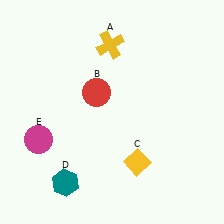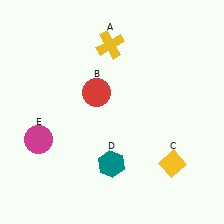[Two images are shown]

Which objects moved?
The objects that moved are: the yellow diamond (C), the teal hexagon (D).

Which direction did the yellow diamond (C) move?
The yellow diamond (C) moved right.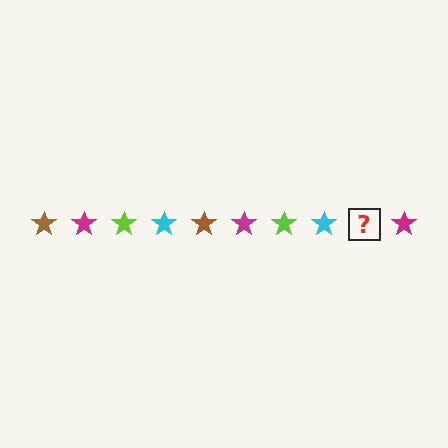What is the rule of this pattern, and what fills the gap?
The rule is that the pattern cycles through brown, magenta, lime, cyan stars. The gap should be filled with a brown star.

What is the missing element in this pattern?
The missing element is a brown star.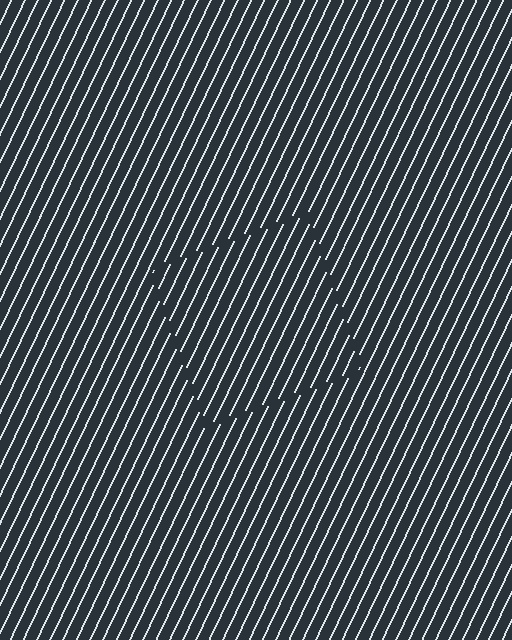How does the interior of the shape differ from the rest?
The interior of the shape contains the same grating, shifted by half a period — the contour is defined by the phase discontinuity where line-ends from the inner and outer gratings abut.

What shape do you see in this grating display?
An illusory square. The interior of the shape contains the same grating, shifted by half a period — the contour is defined by the phase discontinuity where line-ends from the inner and outer gratings abut.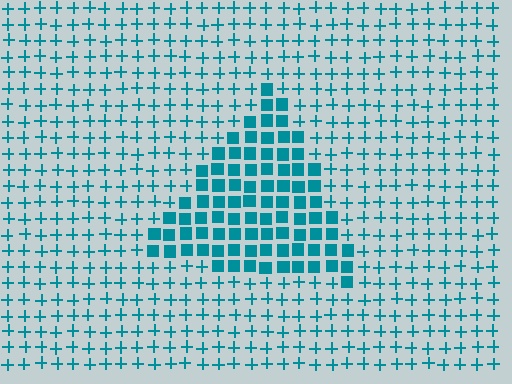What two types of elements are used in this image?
The image uses squares inside the triangle region and plus signs outside it.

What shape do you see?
I see a triangle.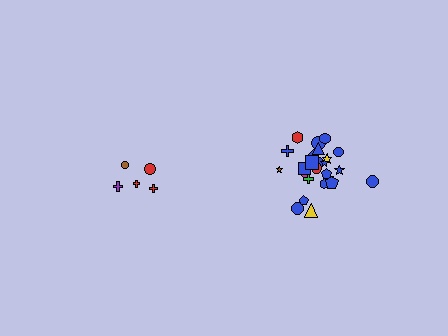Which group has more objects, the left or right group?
The right group.